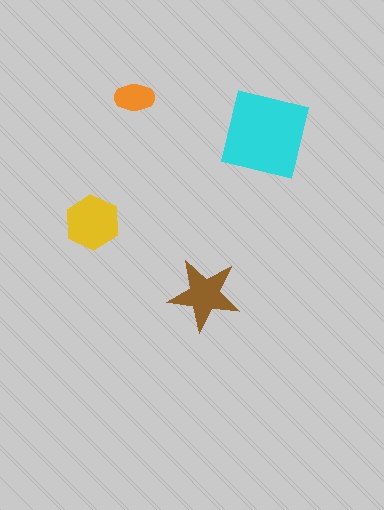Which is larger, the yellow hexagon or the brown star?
The yellow hexagon.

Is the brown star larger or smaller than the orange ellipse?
Larger.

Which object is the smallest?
The orange ellipse.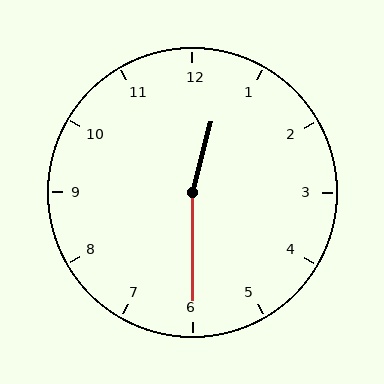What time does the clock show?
12:30.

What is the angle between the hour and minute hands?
Approximately 165 degrees.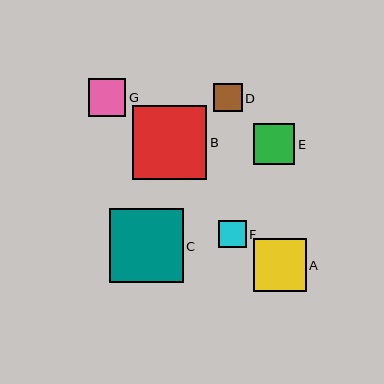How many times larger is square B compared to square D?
Square B is approximately 2.6 times the size of square D.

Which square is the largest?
Square B is the largest with a size of approximately 74 pixels.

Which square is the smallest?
Square F is the smallest with a size of approximately 28 pixels.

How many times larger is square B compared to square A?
Square B is approximately 1.4 times the size of square A.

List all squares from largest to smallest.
From largest to smallest: B, C, A, E, G, D, F.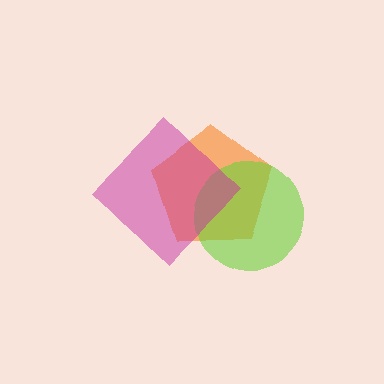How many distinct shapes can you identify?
There are 3 distinct shapes: an orange pentagon, a lime circle, a magenta diamond.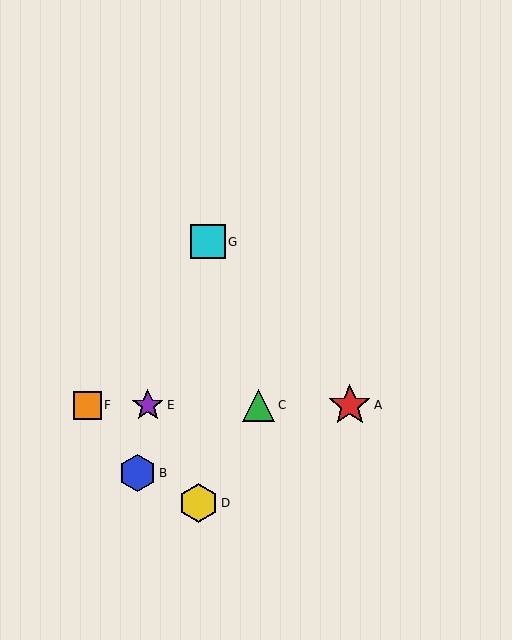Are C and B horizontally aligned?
No, C is at y≈405 and B is at y≈473.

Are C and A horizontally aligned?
Yes, both are at y≈405.